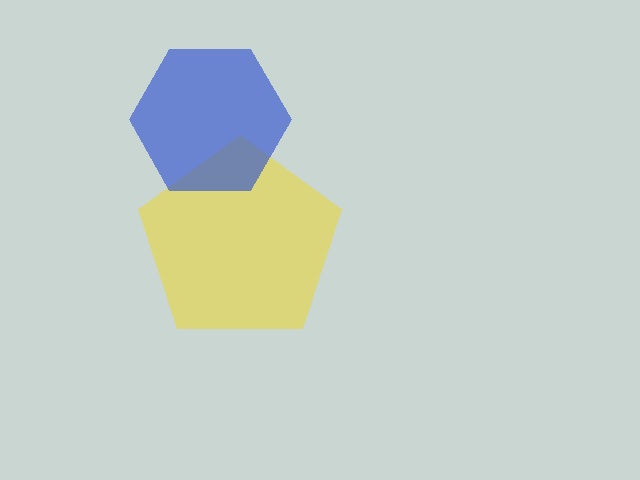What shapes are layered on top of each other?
The layered shapes are: a yellow pentagon, a blue hexagon.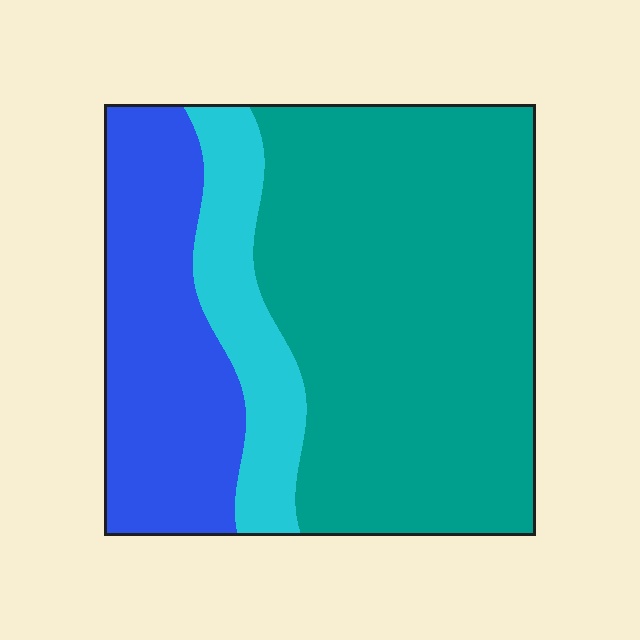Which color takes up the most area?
Teal, at roughly 60%.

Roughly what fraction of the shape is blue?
Blue takes up between a quarter and a half of the shape.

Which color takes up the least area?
Cyan, at roughly 15%.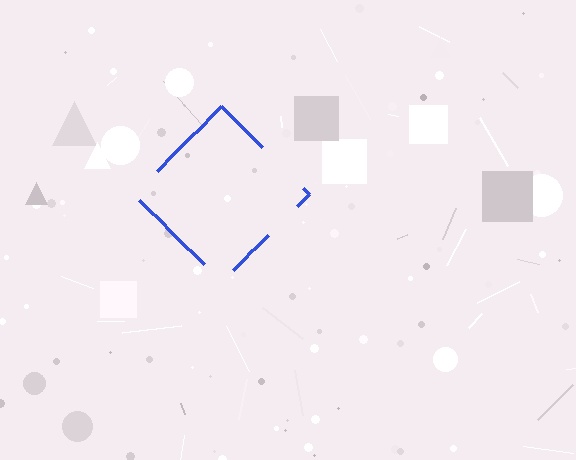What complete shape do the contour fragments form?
The contour fragments form a diamond.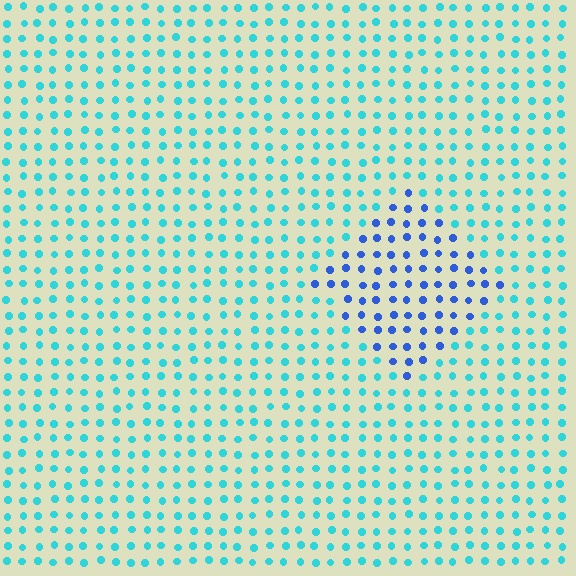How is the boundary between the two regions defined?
The boundary is defined purely by a slight shift in hue (about 42 degrees). Spacing, size, and orientation are identical on both sides.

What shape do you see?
I see a diamond.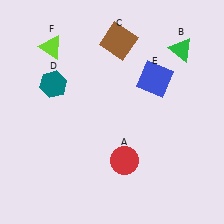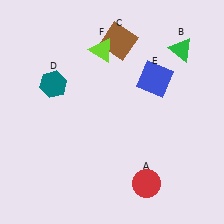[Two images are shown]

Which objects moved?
The objects that moved are: the red circle (A), the lime triangle (F).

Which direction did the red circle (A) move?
The red circle (A) moved down.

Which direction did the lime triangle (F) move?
The lime triangle (F) moved right.